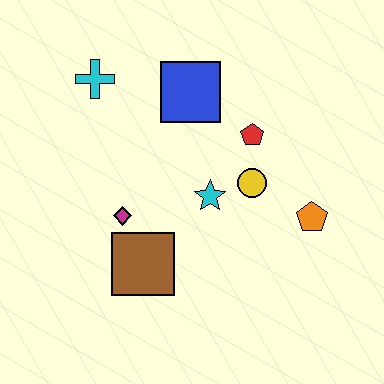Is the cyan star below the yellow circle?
Yes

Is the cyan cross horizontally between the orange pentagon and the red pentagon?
No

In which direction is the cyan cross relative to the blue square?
The cyan cross is to the left of the blue square.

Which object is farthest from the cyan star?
The cyan cross is farthest from the cyan star.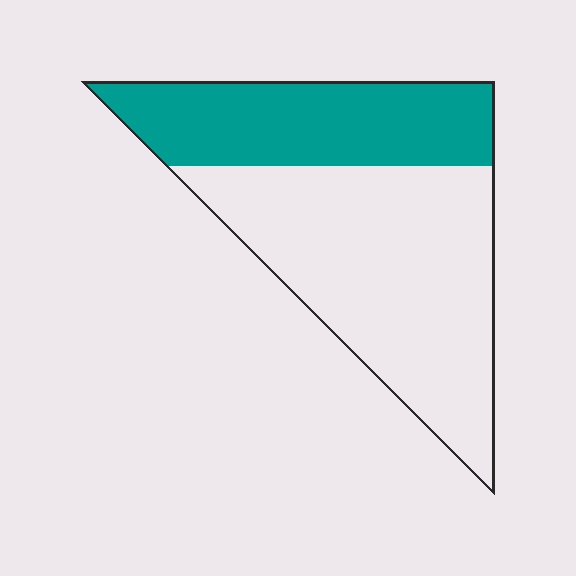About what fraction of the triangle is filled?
About three eighths (3/8).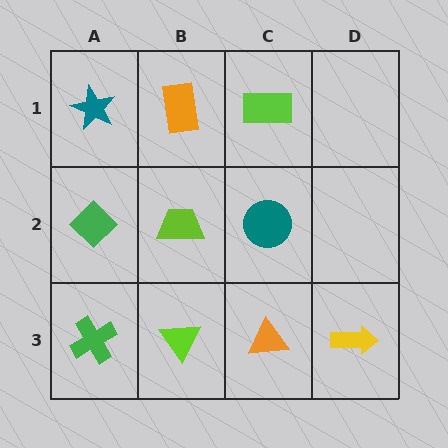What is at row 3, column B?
A lime triangle.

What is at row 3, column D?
A yellow arrow.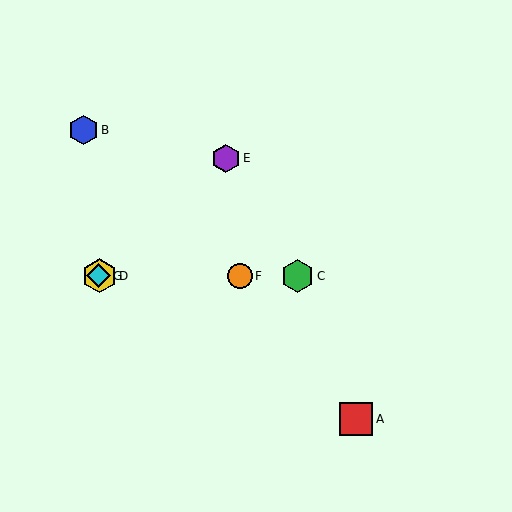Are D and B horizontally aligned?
No, D is at y≈276 and B is at y≈130.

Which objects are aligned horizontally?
Objects C, D, F, G are aligned horizontally.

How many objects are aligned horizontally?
4 objects (C, D, F, G) are aligned horizontally.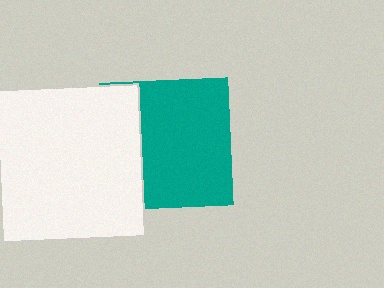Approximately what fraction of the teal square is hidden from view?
Roughly 30% of the teal square is hidden behind the white square.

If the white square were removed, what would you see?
You would see the complete teal square.